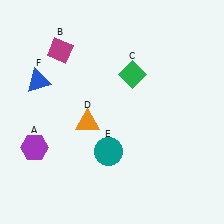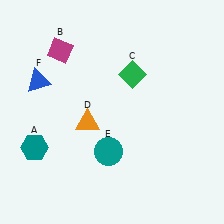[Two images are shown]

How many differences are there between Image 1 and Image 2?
There is 1 difference between the two images.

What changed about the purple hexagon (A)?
In Image 1, A is purple. In Image 2, it changed to teal.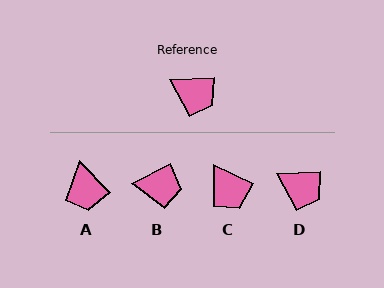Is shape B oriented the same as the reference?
No, it is off by about 24 degrees.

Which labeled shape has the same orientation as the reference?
D.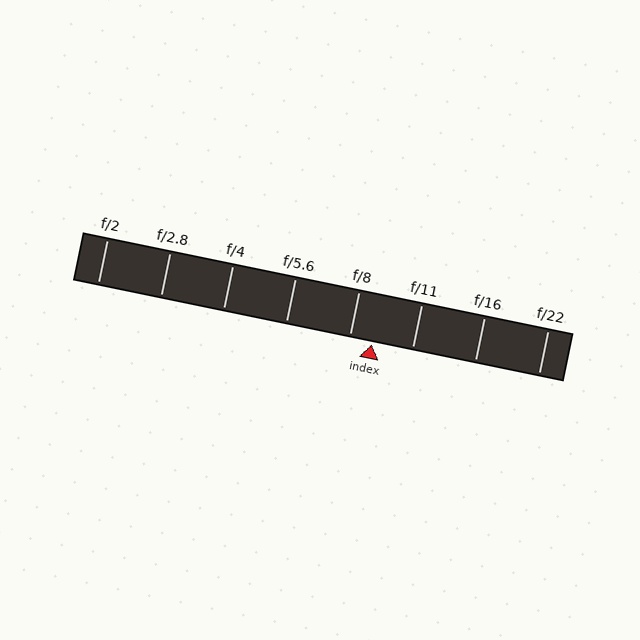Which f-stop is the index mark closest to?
The index mark is closest to f/8.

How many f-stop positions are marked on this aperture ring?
There are 8 f-stop positions marked.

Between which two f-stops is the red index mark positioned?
The index mark is between f/8 and f/11.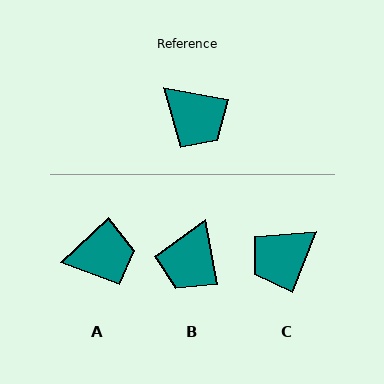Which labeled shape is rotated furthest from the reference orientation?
C, about 101 degrees away.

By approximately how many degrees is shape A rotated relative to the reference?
Approximately 54 degrees counter-clockwise.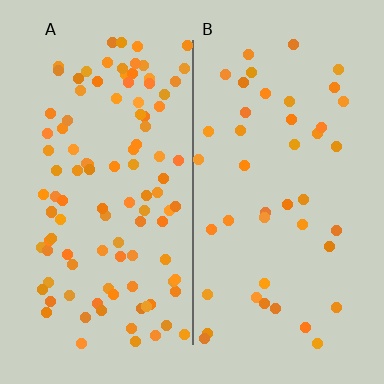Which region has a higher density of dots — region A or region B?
A (the left).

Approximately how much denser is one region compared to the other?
Approximately 2.4× — region A over region B.